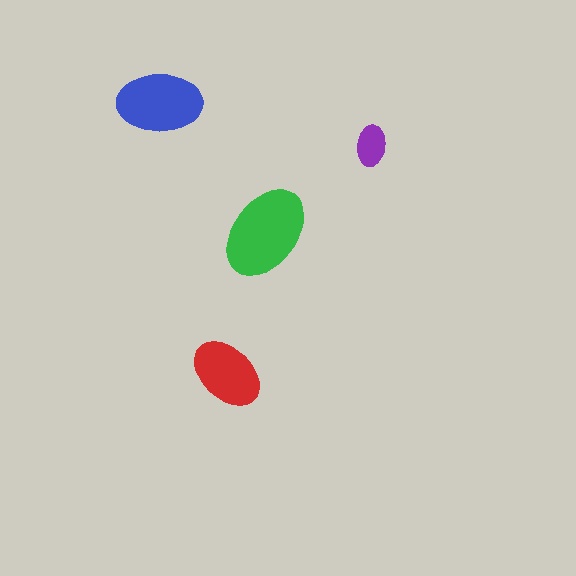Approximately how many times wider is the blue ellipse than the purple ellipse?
About 2 times wider.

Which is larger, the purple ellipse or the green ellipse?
The green one.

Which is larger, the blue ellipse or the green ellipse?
The green one.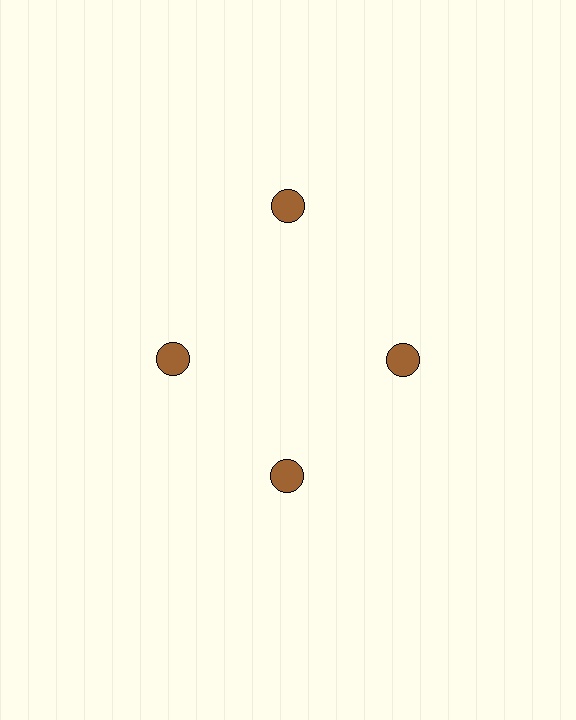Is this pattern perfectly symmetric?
No. The 4 brown circles are arranged in a ring, but one element near the 12 o'clock position is pushed outward from the center, breaking the 4-fold rotational symmetry.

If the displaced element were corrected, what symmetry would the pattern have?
It would have 4-fold rotational symmetry — the pattern would map onto itself every 90 degrees.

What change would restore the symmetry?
The symmetry would be restored by moving it inward, back onto the ring so that all 4 circles sit at equal angles and equal distance from the center.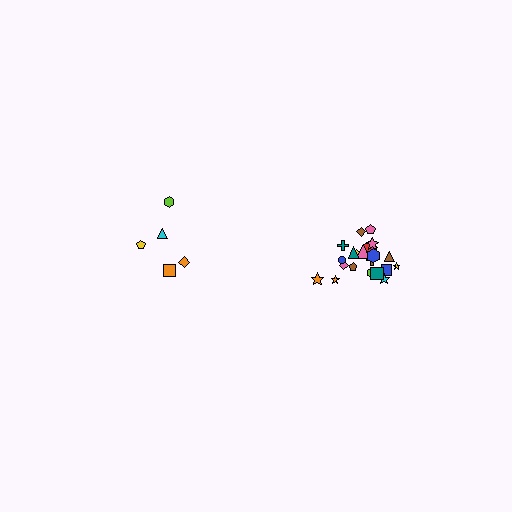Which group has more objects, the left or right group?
The right group.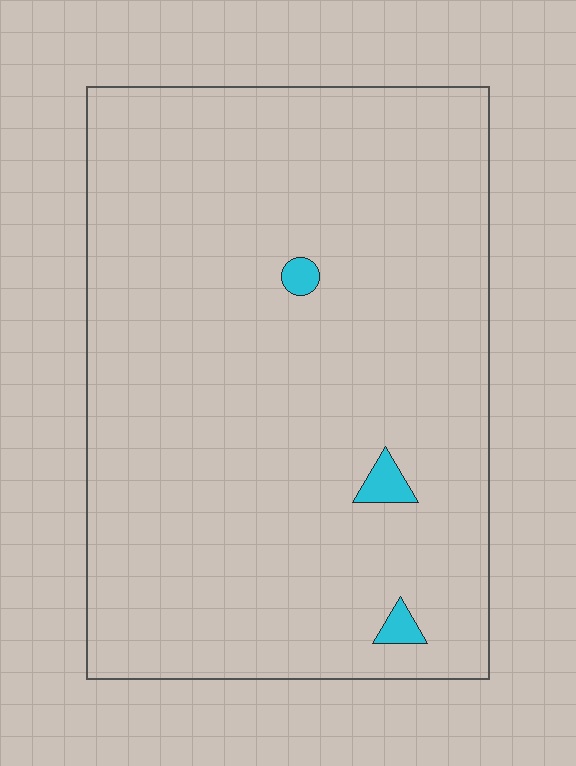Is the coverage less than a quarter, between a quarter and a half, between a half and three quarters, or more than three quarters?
Less than a quarter.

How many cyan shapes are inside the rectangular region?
3.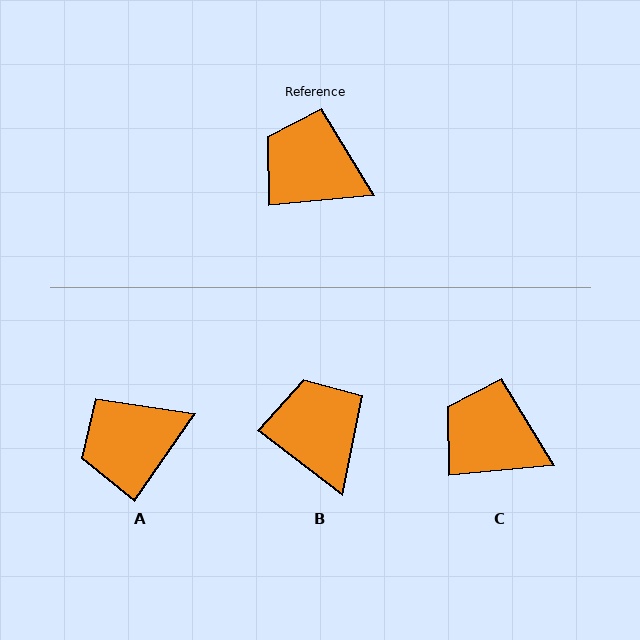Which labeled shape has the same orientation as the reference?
C.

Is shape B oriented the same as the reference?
No, it is off by about 43 degrees.